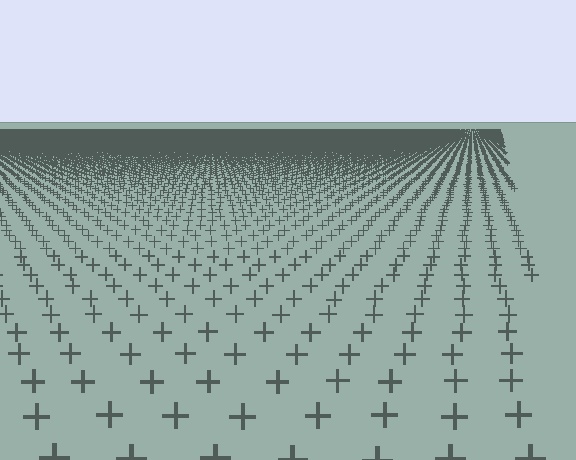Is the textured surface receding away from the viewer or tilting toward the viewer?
The surface is receding away from the viewer. Texture elements get smaller and denser toward the top.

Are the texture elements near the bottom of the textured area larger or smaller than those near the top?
Larger. Near the bottom, elements are closer to the viewer and appear at a bigger on-screen size.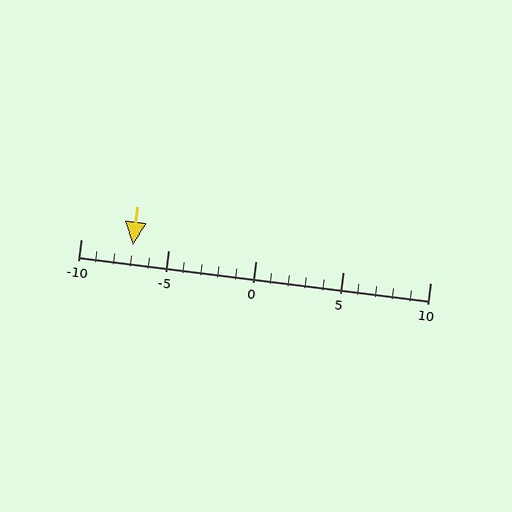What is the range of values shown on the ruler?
The ruler shows values from -10 to 10.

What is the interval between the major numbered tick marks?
The major tick marks are spaced 5 units apart.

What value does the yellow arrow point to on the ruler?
The yellow arrow points to approximately -7.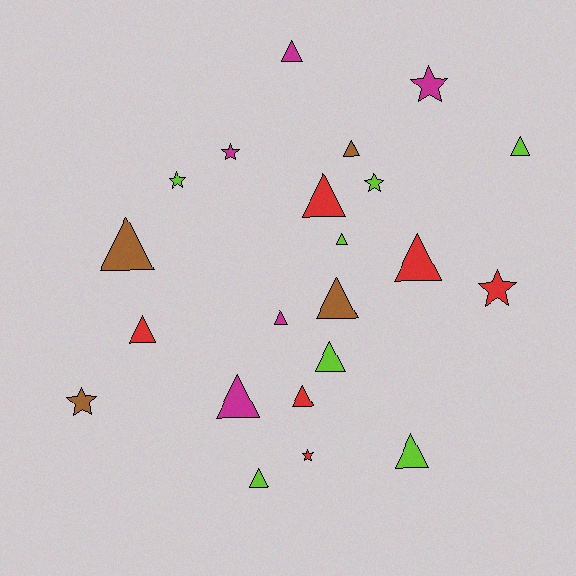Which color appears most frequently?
Lime, with 7 objects.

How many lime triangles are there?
There are 5 lime triangles.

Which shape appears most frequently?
Triangle, with 15 objects.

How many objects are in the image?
There are 22 objects.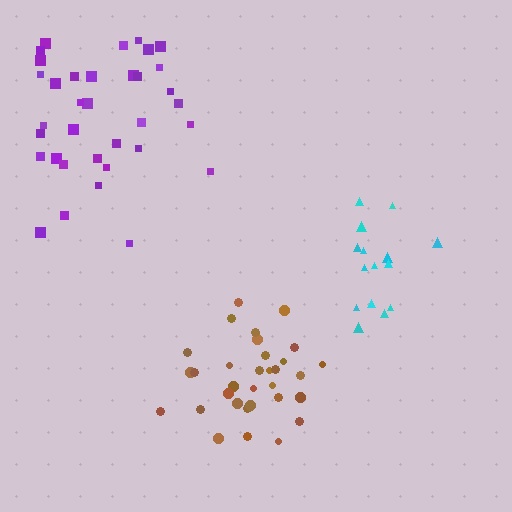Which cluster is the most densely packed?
Brown.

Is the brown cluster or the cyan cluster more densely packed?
Brown.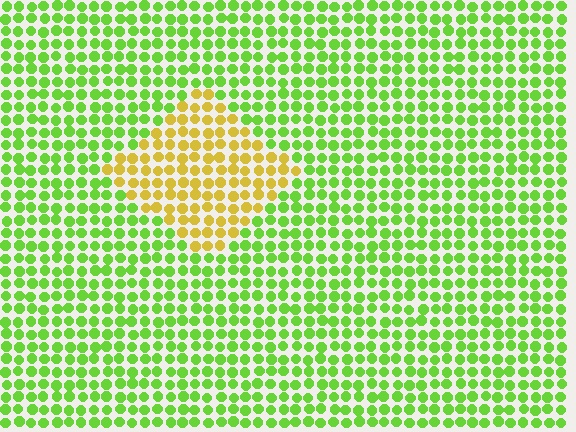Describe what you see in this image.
The image is filled with small lime elements in a uniform arrangement. A diamond-shaped region is visible where the elements are tinted to a slightly different hue, forming a subtle color boundary.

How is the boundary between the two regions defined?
The boundary is defined purely by a slight shift in hue (about 51 degrees). Spacing, size, and orientation are identical on both sides.